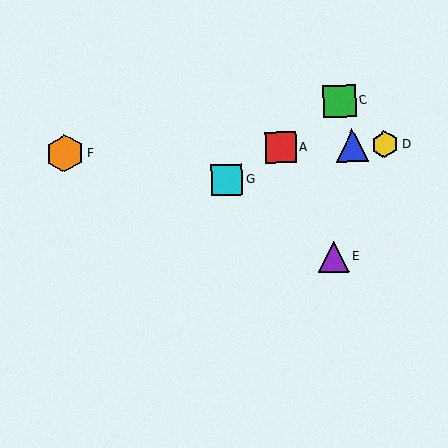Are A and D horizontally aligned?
Yes, both are at y≈147.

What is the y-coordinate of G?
Object G is at y≈180.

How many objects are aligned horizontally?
4 objects (A, B, D, F) are aligned horizontally.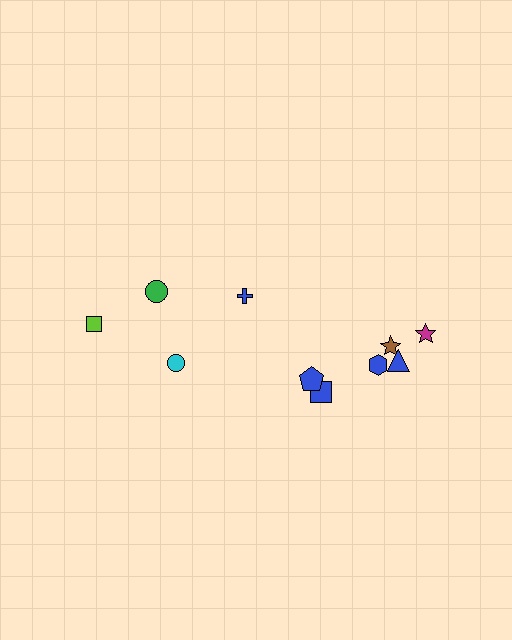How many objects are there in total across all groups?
There are 10 objects.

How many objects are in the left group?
There are 4 objects.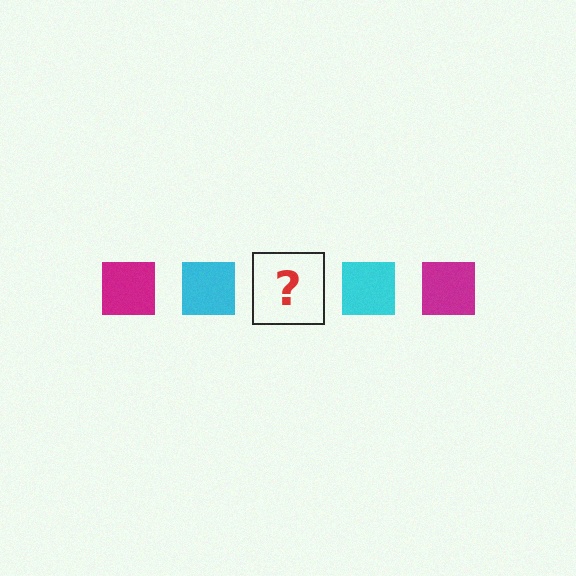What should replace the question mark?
The question mark should be replaced with a magenta square.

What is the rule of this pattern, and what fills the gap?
The rule is that the pattern cycles through magenta, cyan squares. The gap should be filled with a magenta square.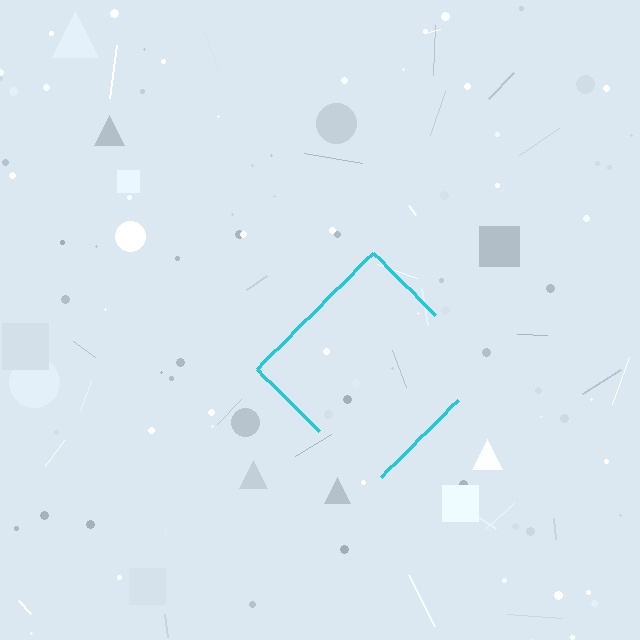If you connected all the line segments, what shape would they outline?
They would outline a diamond.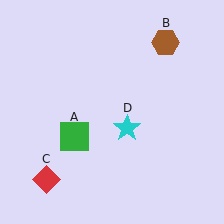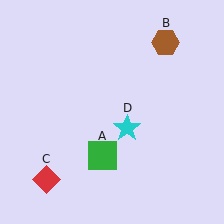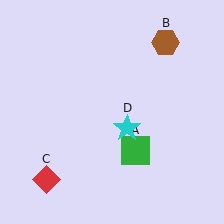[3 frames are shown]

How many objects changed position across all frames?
1 object changed position: green square (object A).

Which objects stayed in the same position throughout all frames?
Brown hexagon (object B) and red diamond (object C) and cyan star (object D) remained stationary.